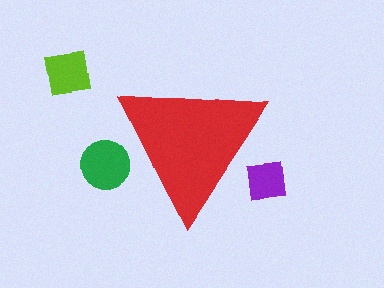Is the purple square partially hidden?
Yes, the purple square is partially hidden behind the red triangle.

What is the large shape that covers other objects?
A red triangle.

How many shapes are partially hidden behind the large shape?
2 shapes are partially hidden.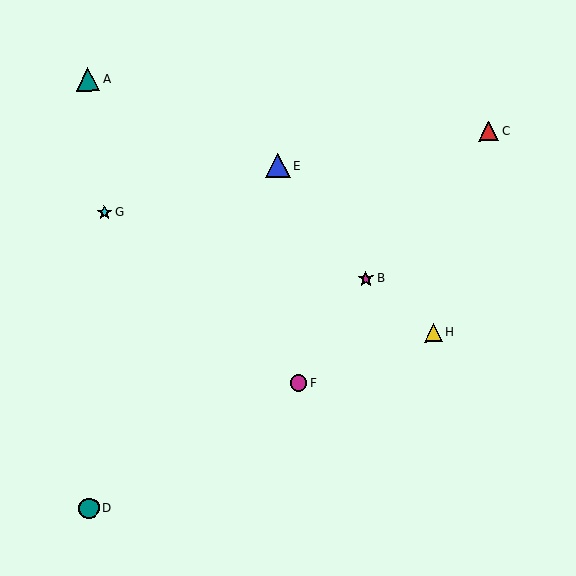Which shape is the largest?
The blue triangle (labeled E) is the largest.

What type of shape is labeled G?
Shape G is a cyan star.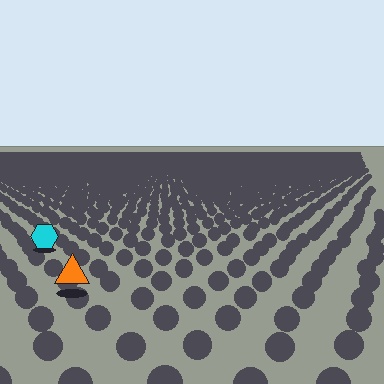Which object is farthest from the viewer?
The cyan hexagon is farthest from the viewer. It appears smaller and the ground texture around it is denser.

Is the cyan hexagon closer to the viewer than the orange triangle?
No. The orange triangle is closer — you can tell from the texture gradient: the ground texture is coarser near it.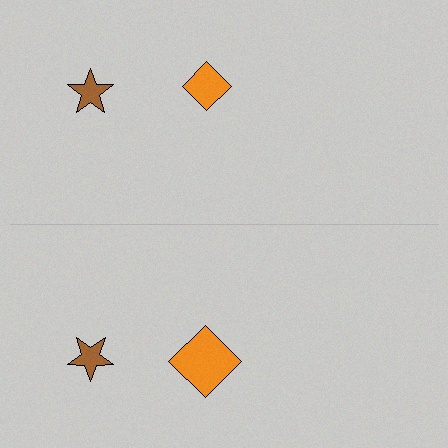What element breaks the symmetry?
The orange diamond on the bottom side has a different size than its mirror counterpart.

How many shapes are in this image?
There are 4 shapes in this image.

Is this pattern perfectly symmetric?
No, the pattern is not perfectly symmetric. The orange diamond on the bottom side has a different size than its mirror counterpart.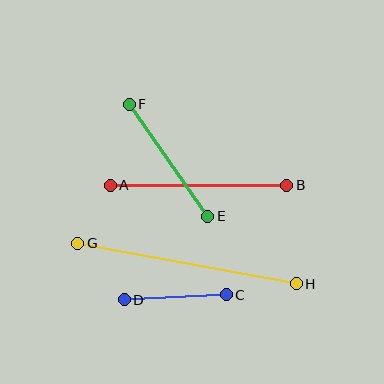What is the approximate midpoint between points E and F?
The midpoint is at approximately (168, 160) pixels.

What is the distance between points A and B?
The distance is approximately 177 pixels.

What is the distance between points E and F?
The distance is approximately 137 pixels.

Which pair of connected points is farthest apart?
Points G and H are farthest apart.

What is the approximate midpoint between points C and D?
The midpoint is at approximately (175, 297) pixels.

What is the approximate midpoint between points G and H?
The midpoint is at approximately (187, 264) pixels.